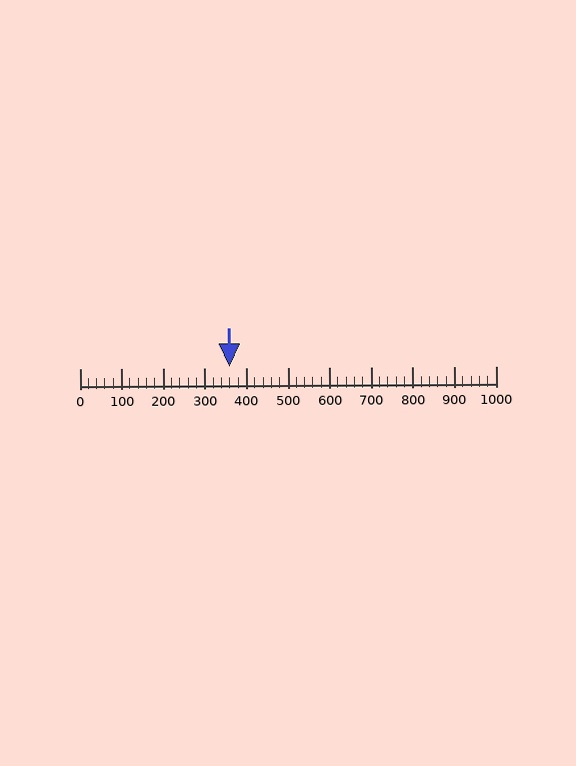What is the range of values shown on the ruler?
The ruler shows values from 0 to 1000.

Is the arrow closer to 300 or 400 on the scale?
The arrow is closer to 400.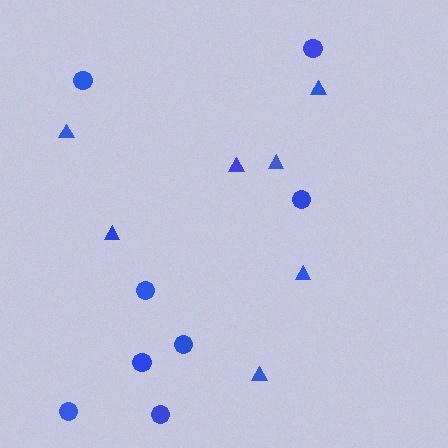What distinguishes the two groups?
There are 2 groups: one group of circles (8) and one group of triangles (7).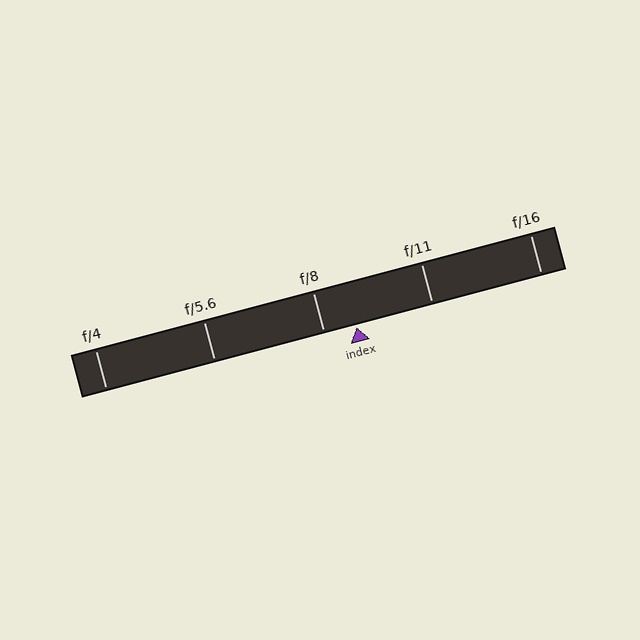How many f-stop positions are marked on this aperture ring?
There are 5 f-stop positions marked.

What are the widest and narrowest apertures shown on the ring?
The widest aperture shown is f/4 and the narrowest is f/16.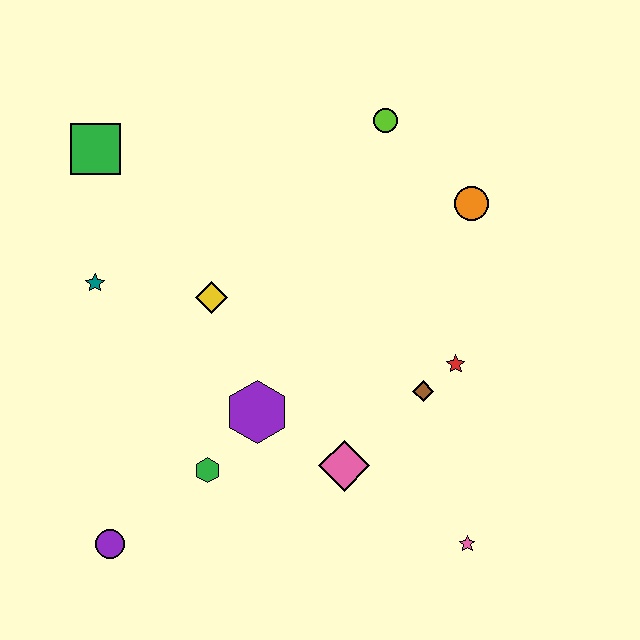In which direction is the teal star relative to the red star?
The teal star is to the left of the red star.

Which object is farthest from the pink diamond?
The green square is farthest from the pink diamond.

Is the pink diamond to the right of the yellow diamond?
Yes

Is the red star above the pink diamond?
Yes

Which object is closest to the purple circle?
The green hexagon is closest to the purple circle.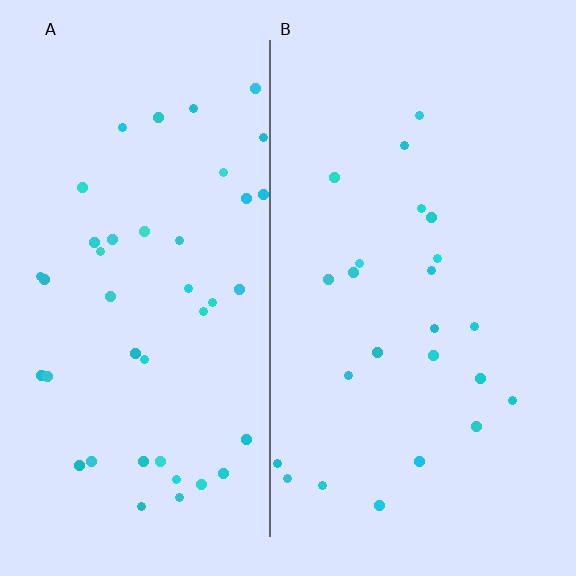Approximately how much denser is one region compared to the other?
Approximately 1.8× — region A over region B.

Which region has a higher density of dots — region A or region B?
A (the left).